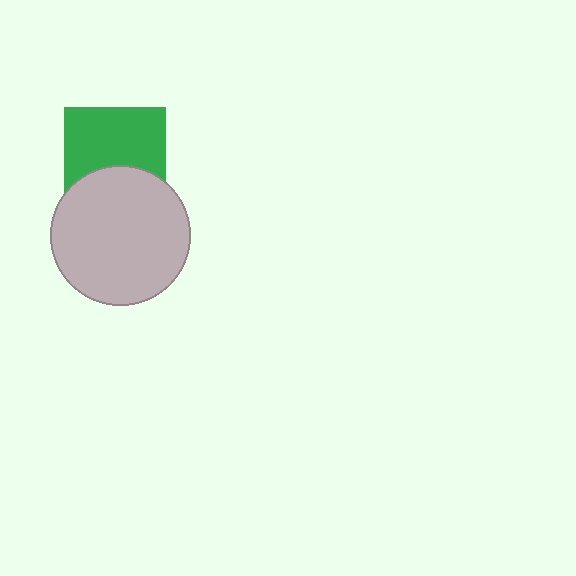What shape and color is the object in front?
The object in front is a light gray circle.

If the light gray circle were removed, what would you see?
You would see the complete green square.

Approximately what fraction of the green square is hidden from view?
Roughly 37% of the green square is hidden behind the light gray circle.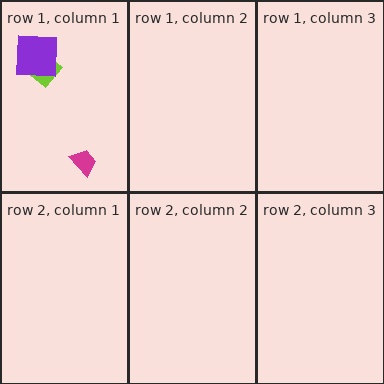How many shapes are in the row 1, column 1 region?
3.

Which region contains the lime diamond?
The row 1, column 1 region.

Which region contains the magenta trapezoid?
The row 1, column 1 region.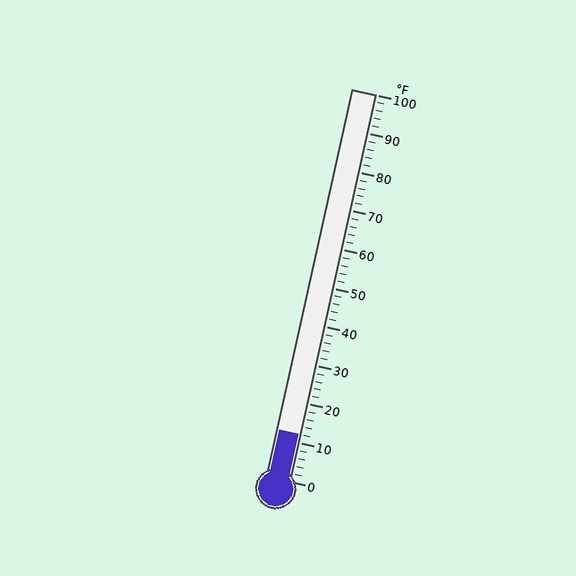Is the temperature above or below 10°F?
The temperature is above 10°F.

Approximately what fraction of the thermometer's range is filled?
The thermometer is filled to approximately 10% of its range.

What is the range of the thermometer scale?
The thermometer scale ranges from 0°F to 100°F.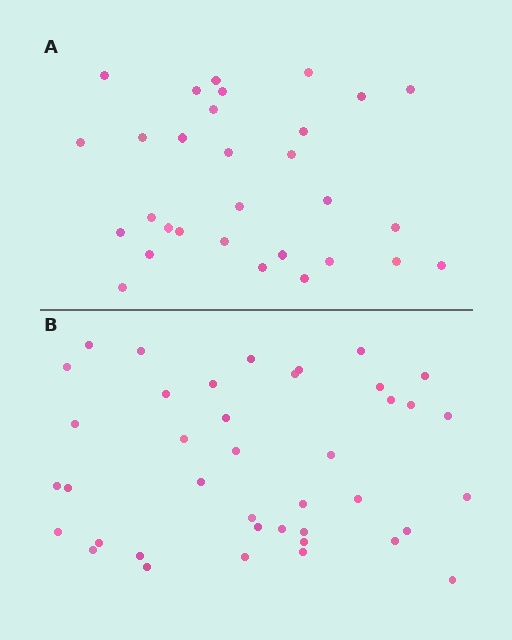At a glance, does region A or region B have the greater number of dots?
Region B (the bottom region) has more dots.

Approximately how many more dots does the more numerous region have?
Region B has roughly 10 or so more dots than region A.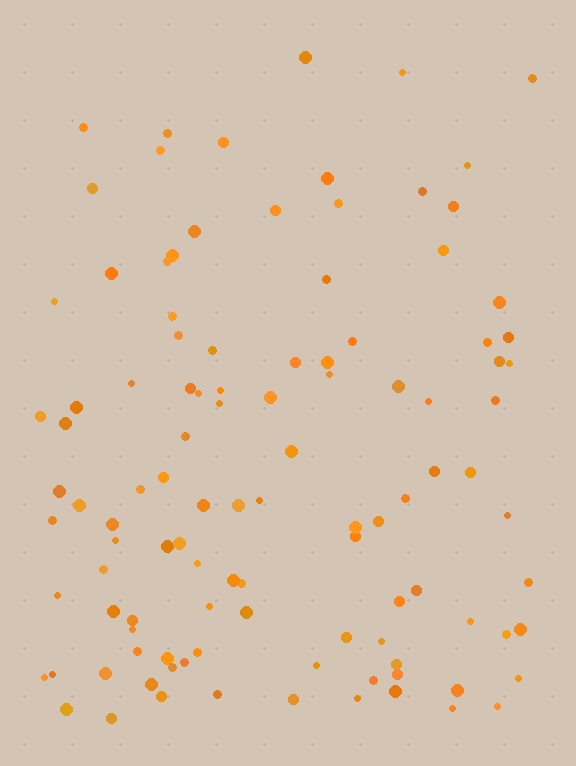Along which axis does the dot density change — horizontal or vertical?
Vertical.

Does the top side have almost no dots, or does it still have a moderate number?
Still a moderate number, just noticeably fewer than the bottom.